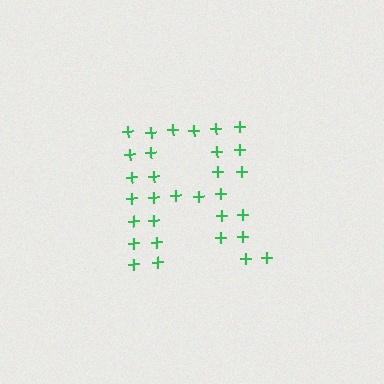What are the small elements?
The small elements are plus signs.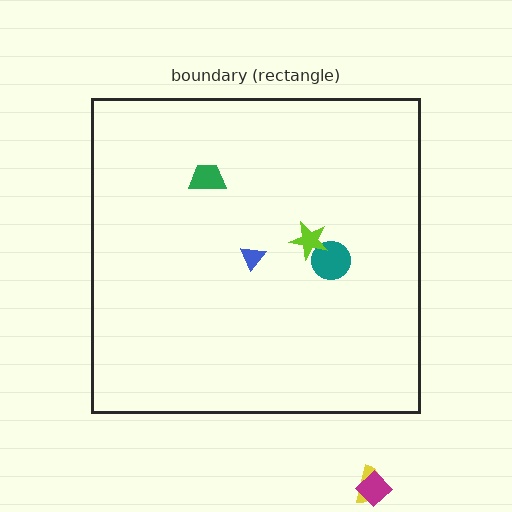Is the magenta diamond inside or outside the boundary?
Outside.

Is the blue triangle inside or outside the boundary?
Inside.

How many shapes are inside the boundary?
4 inside, 2 outside.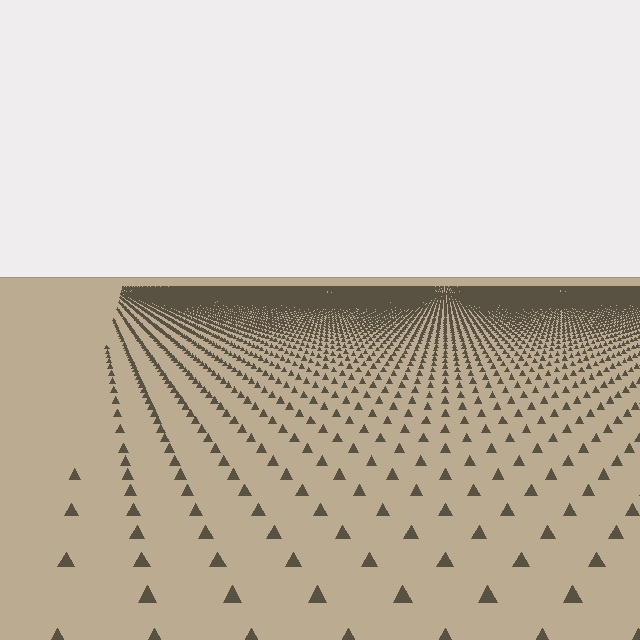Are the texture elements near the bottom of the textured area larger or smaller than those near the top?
Larger. Near the bottom, elements are closer to the viewer and appear at a bigger on-screen size.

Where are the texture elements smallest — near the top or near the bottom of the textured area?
Near the top.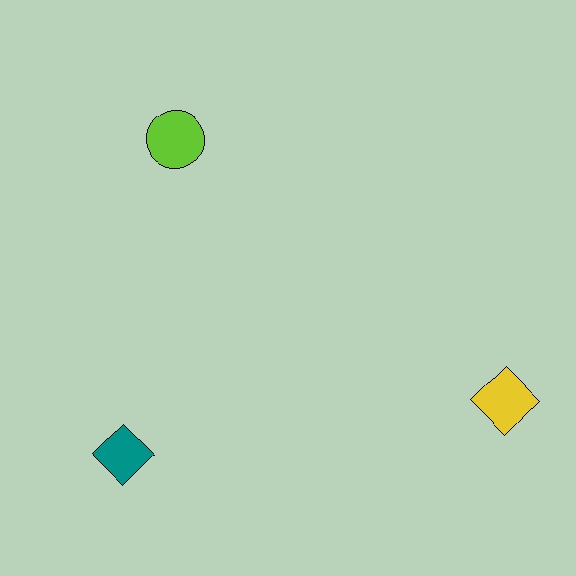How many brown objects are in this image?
There are no brown objects.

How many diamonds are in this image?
There are 2 diamonds.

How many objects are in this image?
There are 3 objects.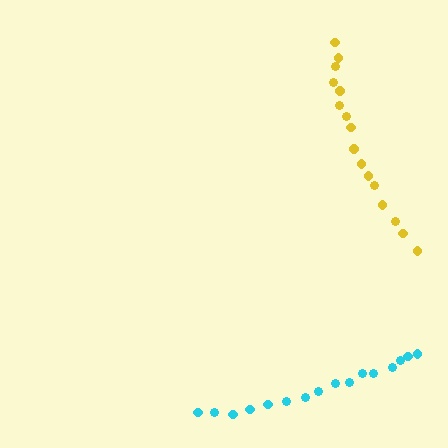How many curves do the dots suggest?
There are 2 distinct paths.